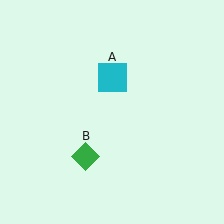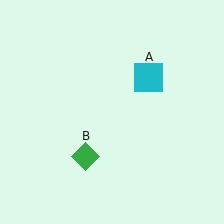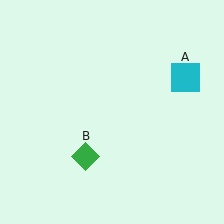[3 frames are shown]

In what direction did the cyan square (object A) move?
The cyan square (object A) moved right.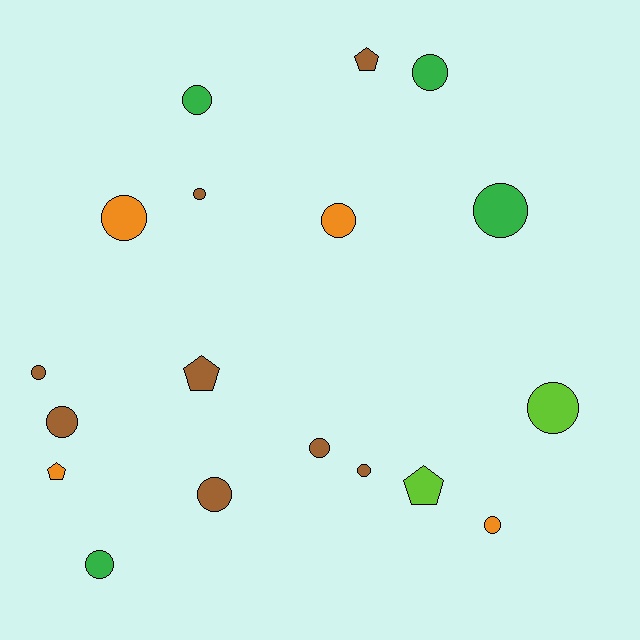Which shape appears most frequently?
Circle, with 14 objects.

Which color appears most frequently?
Brown, with 8 objects.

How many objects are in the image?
There are 18 objects.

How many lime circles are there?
There is 1 lime circle.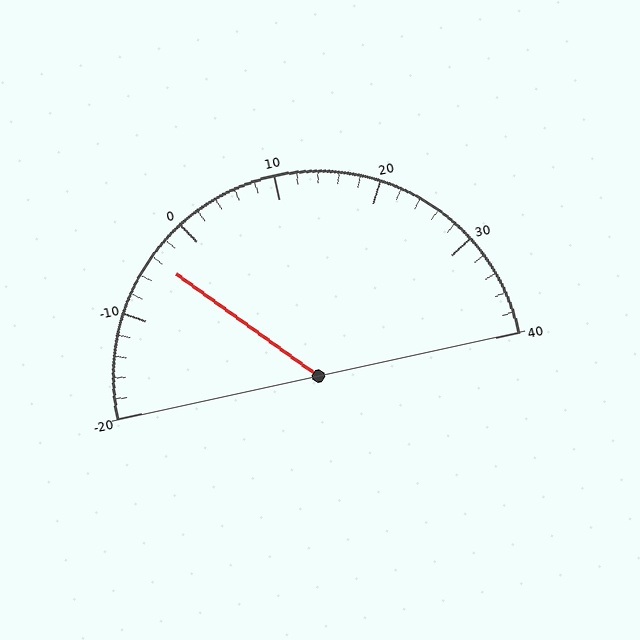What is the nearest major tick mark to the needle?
The nearest major tick mark is 0.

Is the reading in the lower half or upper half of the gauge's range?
The reading is in the lower half of the range (-20 to 40).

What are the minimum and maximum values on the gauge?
The gauge ranges from -20 to 40.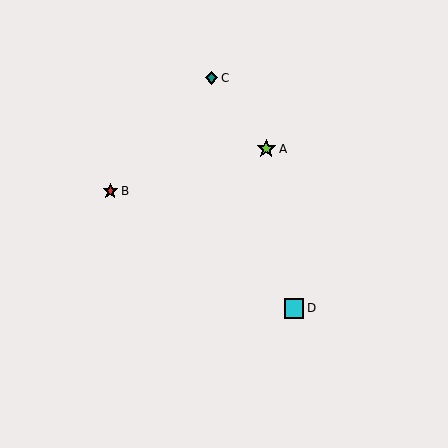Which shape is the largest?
The cyan square (labeled D) is the largest.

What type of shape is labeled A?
Shape A is a lime star.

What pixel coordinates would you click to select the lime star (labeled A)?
Click at (266, 149) to select the lime star A.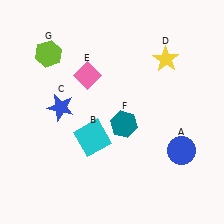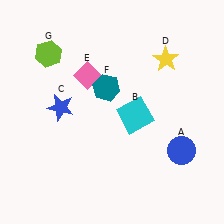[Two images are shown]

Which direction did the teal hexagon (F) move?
The teal hexagon (F) moved up.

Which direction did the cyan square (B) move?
The cyan square (B) moved right.